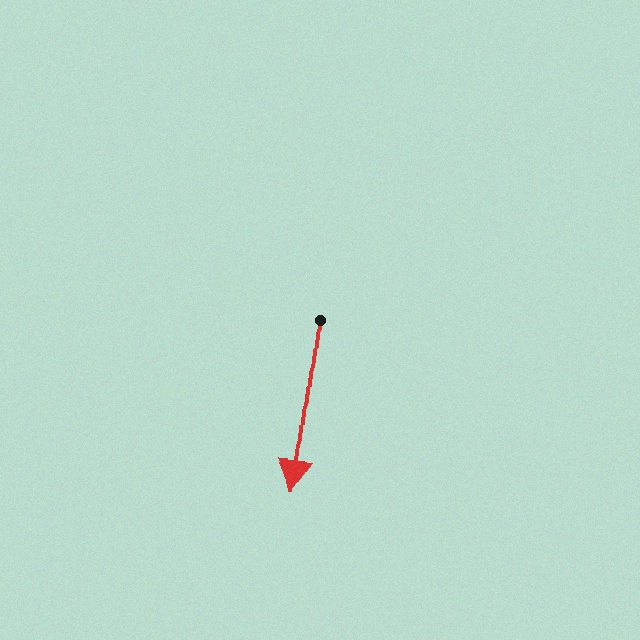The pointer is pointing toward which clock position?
Roughly 6 o'clock.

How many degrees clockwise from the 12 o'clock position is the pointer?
Approximately 187 degrees.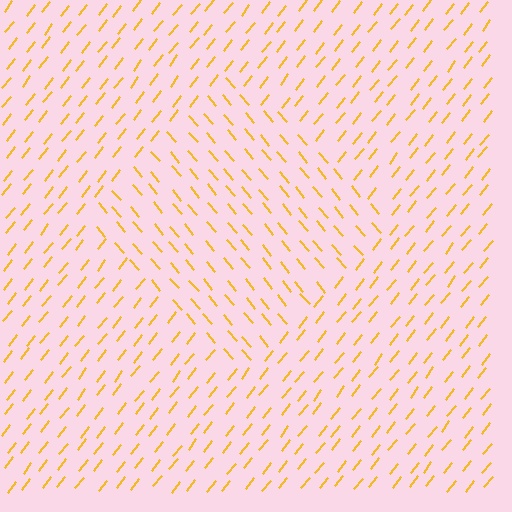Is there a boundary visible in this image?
Yes, there is a texture boundary formed by a change in line orientation.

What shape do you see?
I see a diamond.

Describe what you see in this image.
The image is filled with small yellow line segments. A diamond region in the image has lines oriented differently from the surrounding lines, creating a visible texture boundary.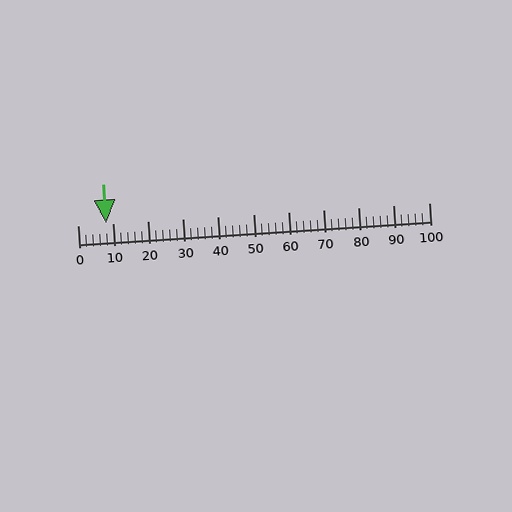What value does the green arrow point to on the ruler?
The green arrow points to approximately 8.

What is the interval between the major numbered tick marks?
The major tick marks are spaced 10 units apart.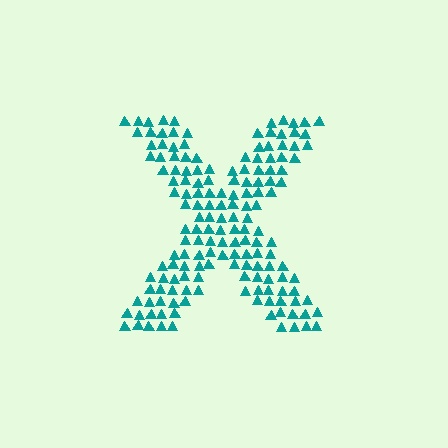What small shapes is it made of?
It is made of small triangles.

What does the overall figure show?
The overall figure shows the letter X.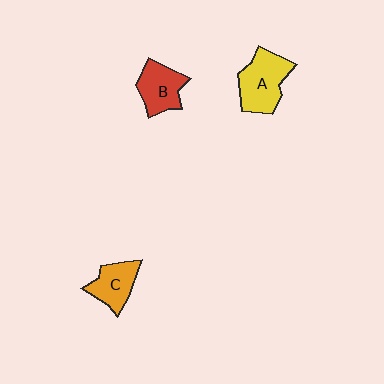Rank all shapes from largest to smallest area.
From largest to smallest: A (yellow), B (red), C (orange).